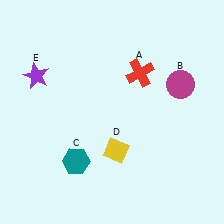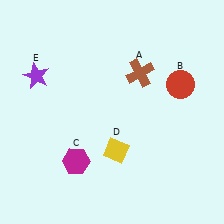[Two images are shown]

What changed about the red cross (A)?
In Image 1, A is red. In Image 2, it changed to brown.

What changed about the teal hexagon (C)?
In Image 1, C is teal. In Image 2, it changed to magenta.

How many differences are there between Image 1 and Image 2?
There are 3 differences between the two images.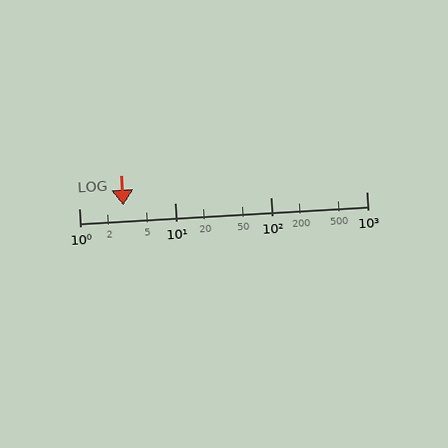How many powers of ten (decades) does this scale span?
The scale spans 3 decades, from 1 to 1000.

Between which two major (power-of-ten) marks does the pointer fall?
The pointer is between 1 and 10.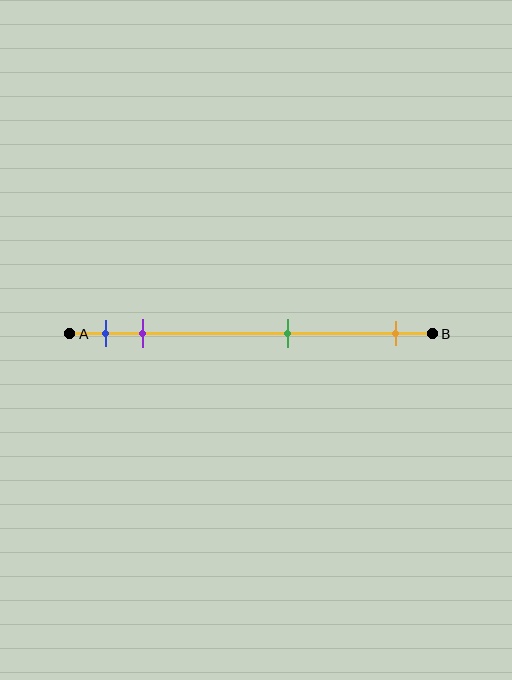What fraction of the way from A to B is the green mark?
The green mark is approximately 60% (0.6) of the way from A to B.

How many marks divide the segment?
There are 4 marks dividing the segment.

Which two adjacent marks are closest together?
The blue and purple marks are the closest adjacent pair.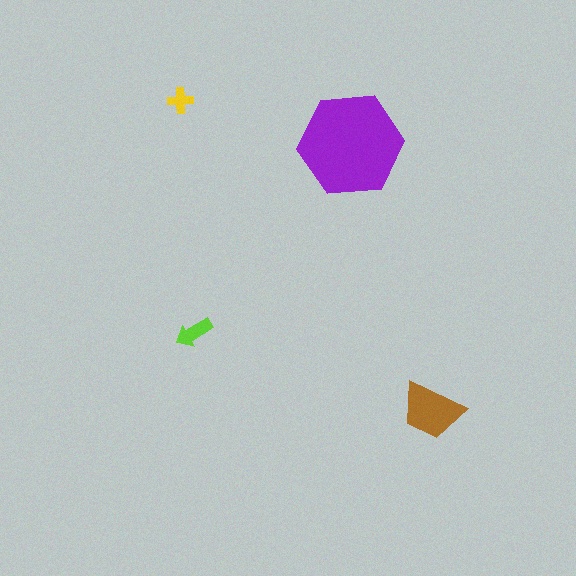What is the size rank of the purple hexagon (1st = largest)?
1st.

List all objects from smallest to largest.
The yellow cross, the lime arrow, the brown trapezoid, the purple hexagon.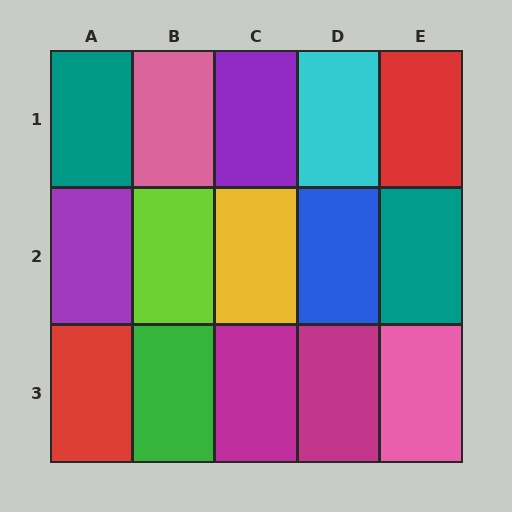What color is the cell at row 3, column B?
Green.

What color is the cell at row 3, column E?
Pink.